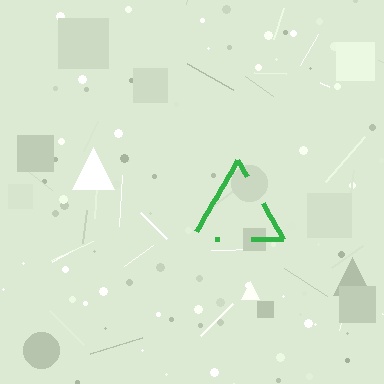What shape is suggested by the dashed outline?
The dashed outline suggests a triangle.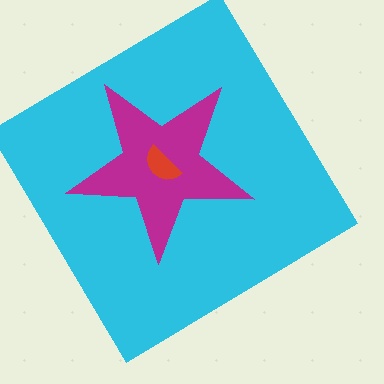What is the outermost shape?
The cyan diamond.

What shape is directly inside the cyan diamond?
The magenta star.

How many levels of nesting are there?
3.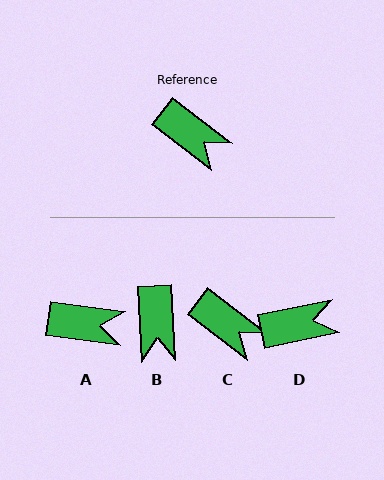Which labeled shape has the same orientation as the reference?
C.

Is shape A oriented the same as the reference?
No, it is off by about 29 degrees.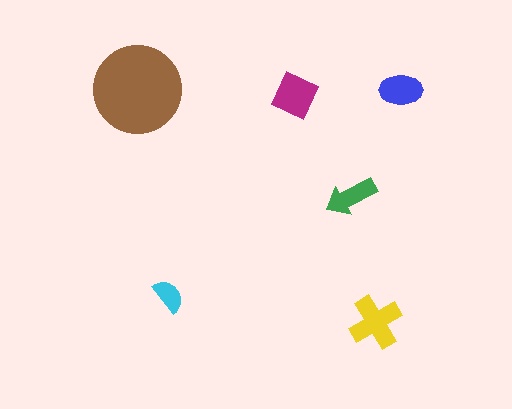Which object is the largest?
The brown circle.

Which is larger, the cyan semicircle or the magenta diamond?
The magenta diamond.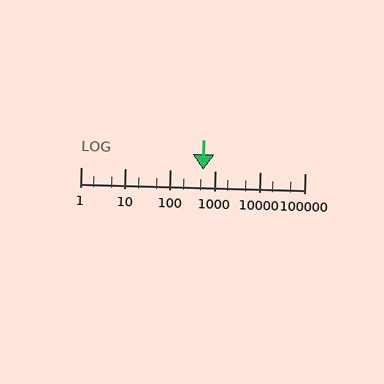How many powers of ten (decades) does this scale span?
The scale spans 5 decades, from 1 to 100000.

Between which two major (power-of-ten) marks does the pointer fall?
The pointer is between 100 and 1000.